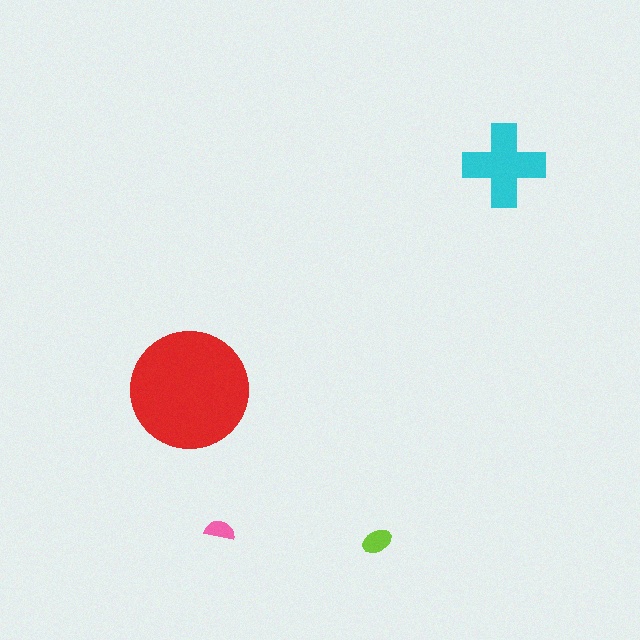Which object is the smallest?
The pink semicircle.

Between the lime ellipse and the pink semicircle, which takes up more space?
The lime ellipse.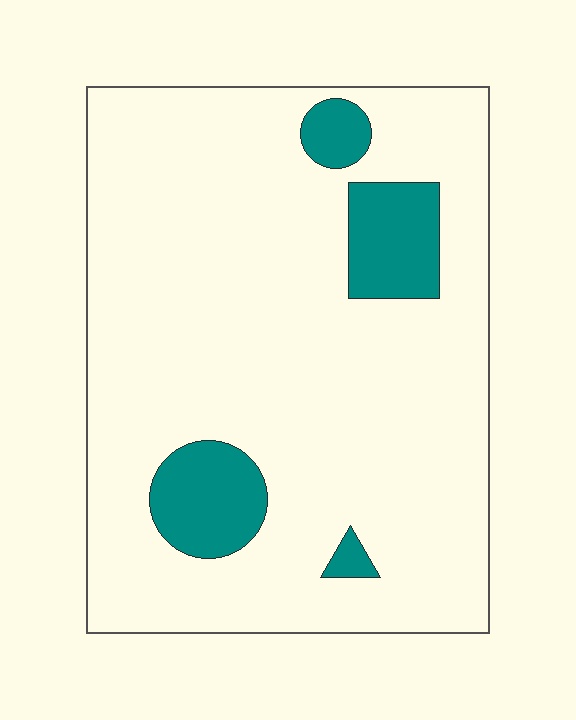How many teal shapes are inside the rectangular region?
4.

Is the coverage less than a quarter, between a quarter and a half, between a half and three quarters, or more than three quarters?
Less than a quarter.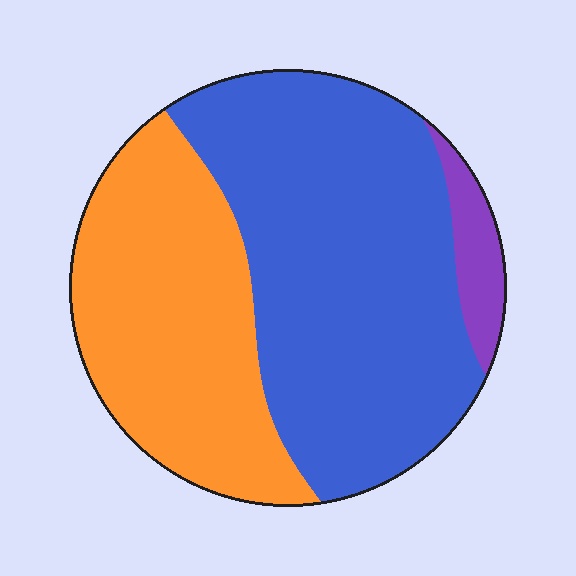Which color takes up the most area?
Blue, at roughly 55%.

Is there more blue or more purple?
Blue.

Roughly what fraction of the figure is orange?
Orange covers roughly 35% of the figure.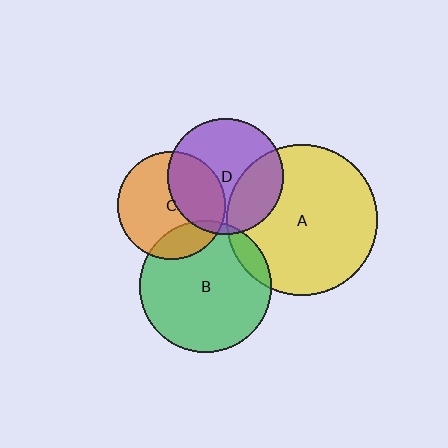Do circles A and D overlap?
Yes.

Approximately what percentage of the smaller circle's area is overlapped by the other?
Approximately 30%.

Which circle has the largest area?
Circle A (yellow).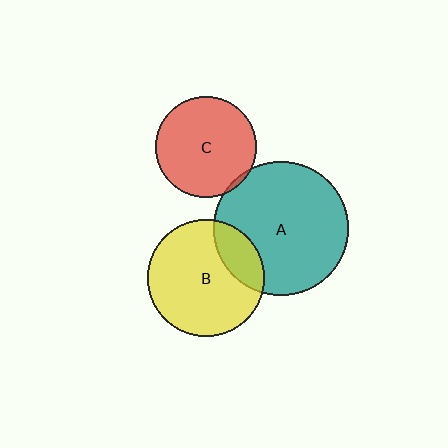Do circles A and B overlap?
Yes.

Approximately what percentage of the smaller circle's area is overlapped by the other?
Approximately 20%.